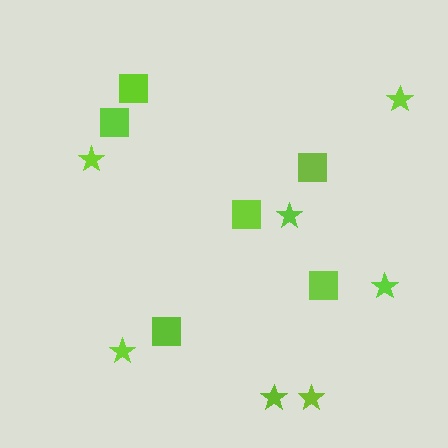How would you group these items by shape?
There are 2 groups: one group of stars (7) and one group of squares (6).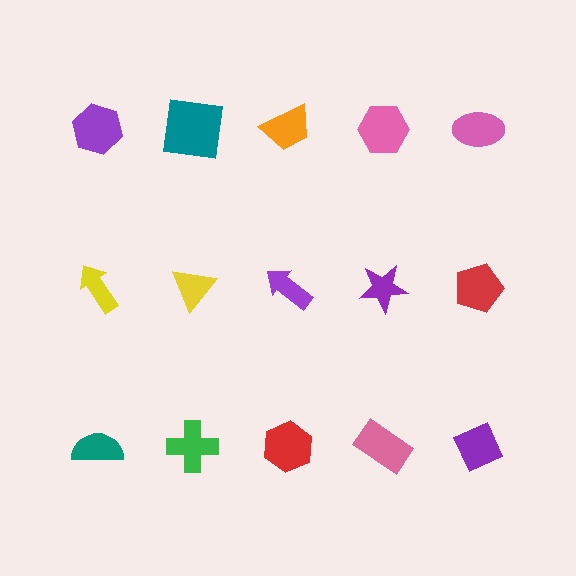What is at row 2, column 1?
A yellow arrow.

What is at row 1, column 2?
A teal square.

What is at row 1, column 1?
A purple hexagon.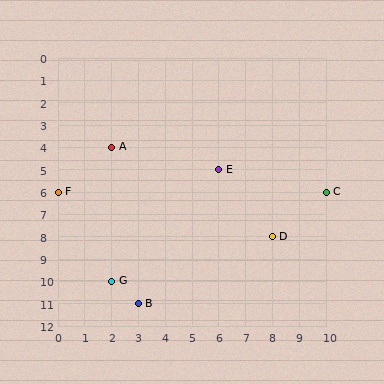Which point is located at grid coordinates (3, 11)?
Point B is at (3, 11).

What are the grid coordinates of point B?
Point B is at grid coordinates (3, 11).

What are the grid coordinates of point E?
Point E is at grid coordinates (6, 5).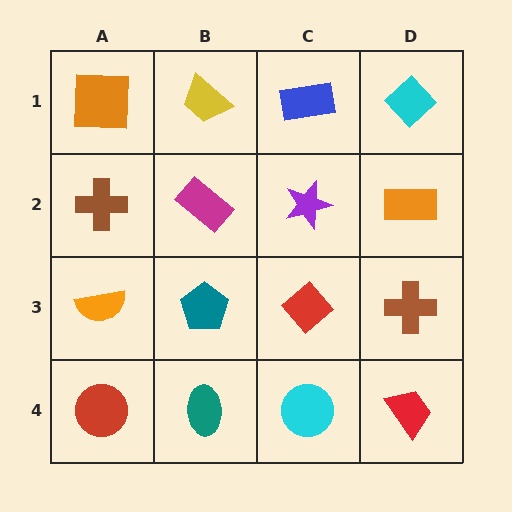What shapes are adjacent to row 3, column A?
A brown cross (row 2, column A), a red circle (row 4, column A), a teal pentagon (row 3, column B).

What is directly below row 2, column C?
A red diamond.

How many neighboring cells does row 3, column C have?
4.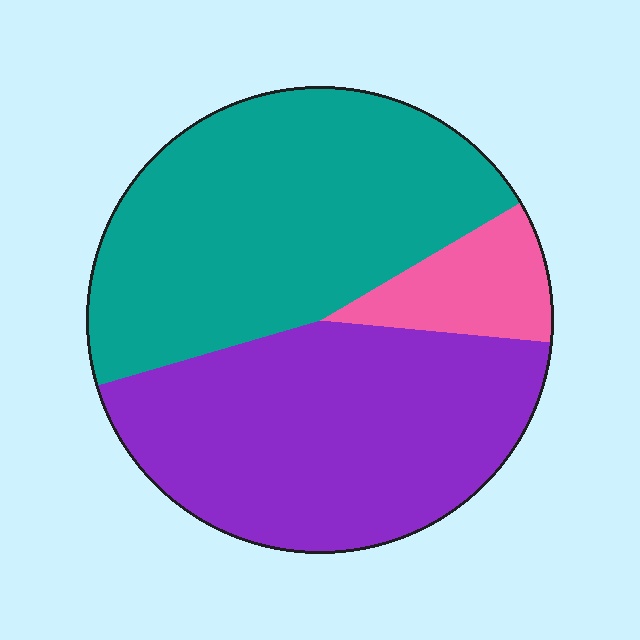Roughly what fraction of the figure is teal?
Teal covers roughly 45% of the figure.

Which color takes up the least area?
Pink, at roughly 10%.